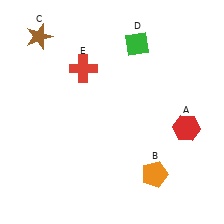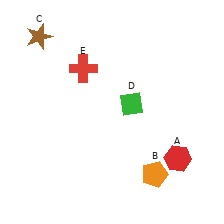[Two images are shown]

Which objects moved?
The objects that moved are: the red hexagon (A), the green diamond (D).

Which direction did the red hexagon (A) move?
The red hexagon (A) moved down.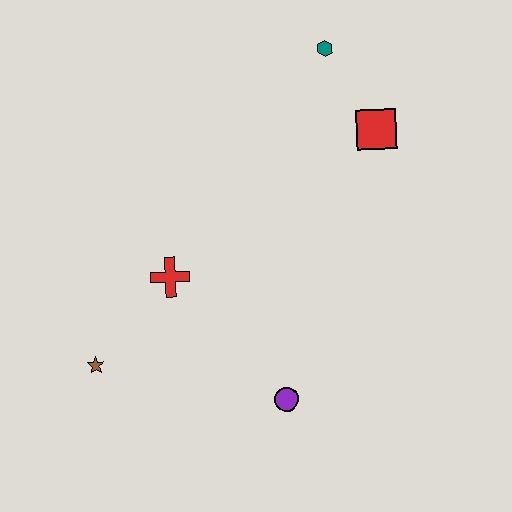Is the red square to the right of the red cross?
Yes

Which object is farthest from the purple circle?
The teal hexagon is farthest from the purple circle.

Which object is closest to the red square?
The teal hexagon is closest to the red square.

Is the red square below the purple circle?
No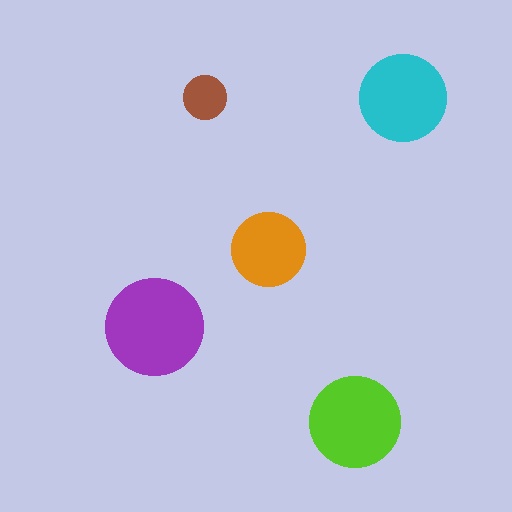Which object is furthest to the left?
The purple circle is leftmost.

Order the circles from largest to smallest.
the purple one, the lime one, the cyan one, the orange one, the brown one.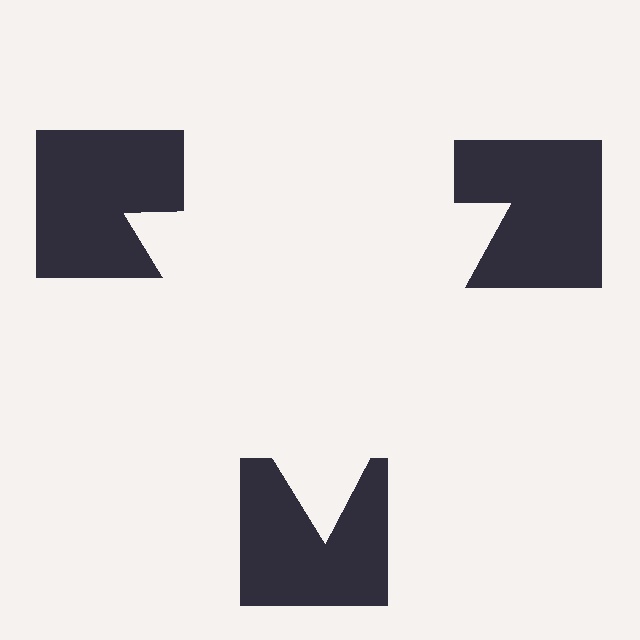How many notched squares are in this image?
There are 3 — one at each vertex of the illusory triangle.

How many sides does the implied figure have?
3 sides.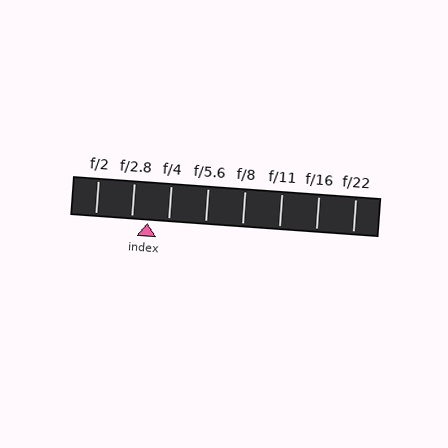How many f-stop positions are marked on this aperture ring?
There are 8 f-stop positions marked.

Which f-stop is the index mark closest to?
The index mark is closest to f/2.8.